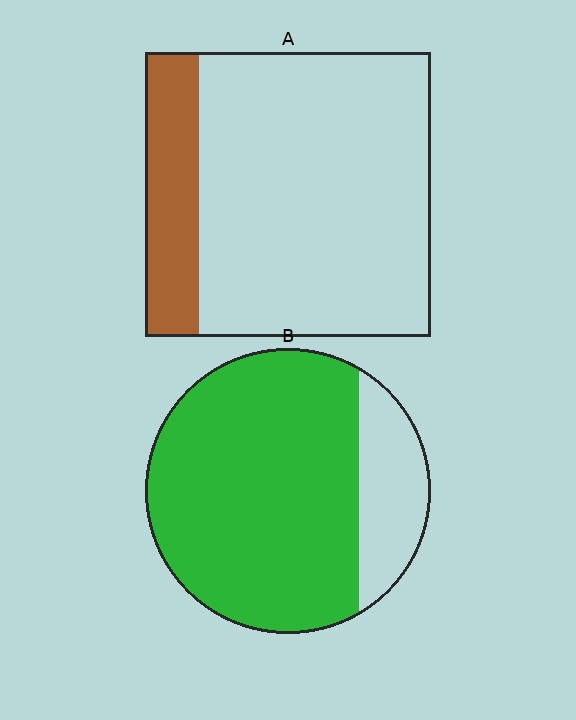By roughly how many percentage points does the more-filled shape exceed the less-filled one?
By roughly 60 percentage points (B over A).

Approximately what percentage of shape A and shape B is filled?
A is approximately 20% and B is approximately 80%.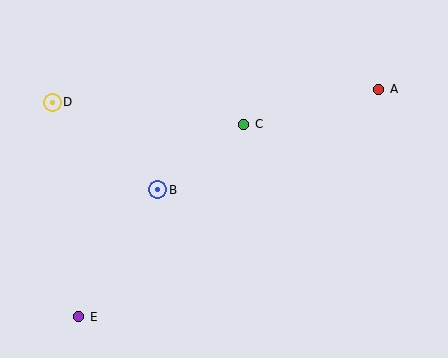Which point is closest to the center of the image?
Point C at (244, 124) is closest to the center.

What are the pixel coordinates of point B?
Point B is at (158, 190).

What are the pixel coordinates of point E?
Point E is at (79, 317).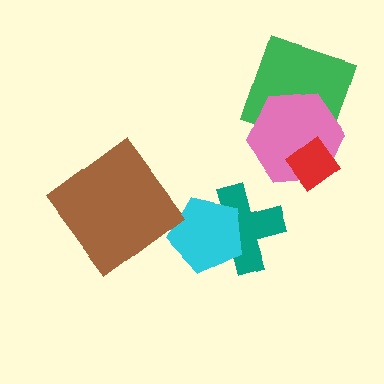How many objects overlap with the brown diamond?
0 objects overlap with the brown diamond.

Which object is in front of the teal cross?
The cyan pentagon is in front of the teal cross.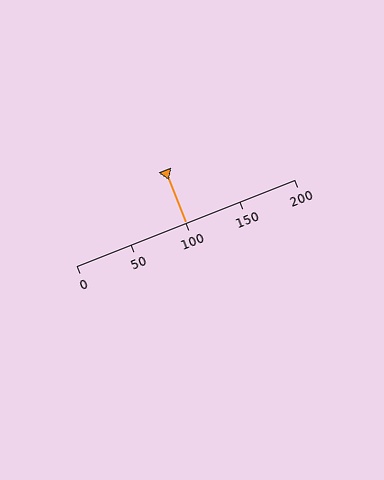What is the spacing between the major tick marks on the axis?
The major ticks are spaced 50 apart.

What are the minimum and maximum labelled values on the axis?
The axis runs from 0 to 200.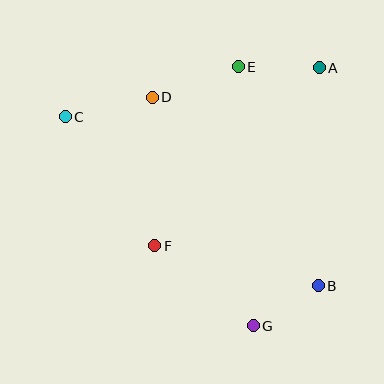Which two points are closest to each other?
Points B and G are closest to each other.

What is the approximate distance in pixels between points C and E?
The distance between C and E is approximately 180 pixels.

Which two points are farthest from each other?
Points B and C are farthest from each other.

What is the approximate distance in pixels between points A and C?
The distance between A and C is approximately 259 pixels.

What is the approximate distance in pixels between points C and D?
The distance between C and D is approximately 90 pixels.